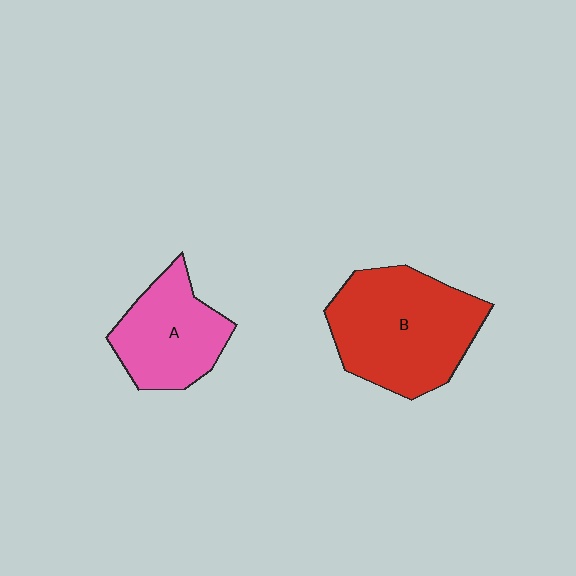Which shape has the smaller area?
Shape A (pink).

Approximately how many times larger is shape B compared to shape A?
Approximately 1.5 times.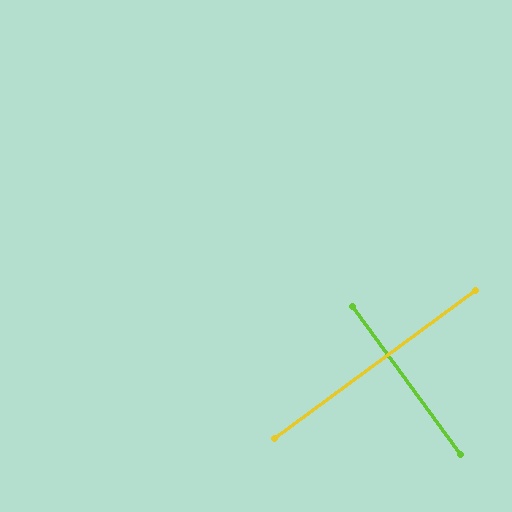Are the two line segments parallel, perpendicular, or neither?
Perpendicular — they meet at approximately 90°.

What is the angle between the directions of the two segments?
Approximately 90 degrees.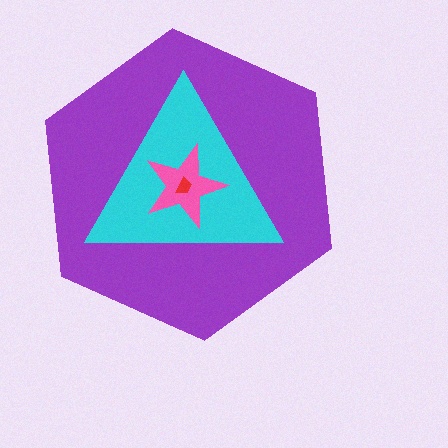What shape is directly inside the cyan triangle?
The pink star.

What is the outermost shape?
The purple hexagon.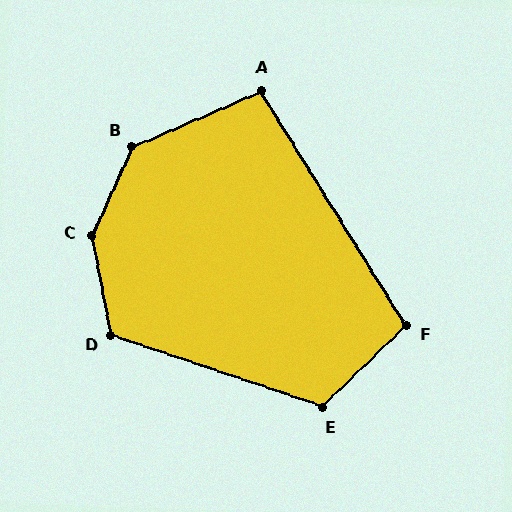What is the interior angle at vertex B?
Approximately 138 degrees (obtuse).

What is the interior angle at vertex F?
Approximately 103 degrees (obtuse).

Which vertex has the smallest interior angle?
A, at approximately 98 degrees.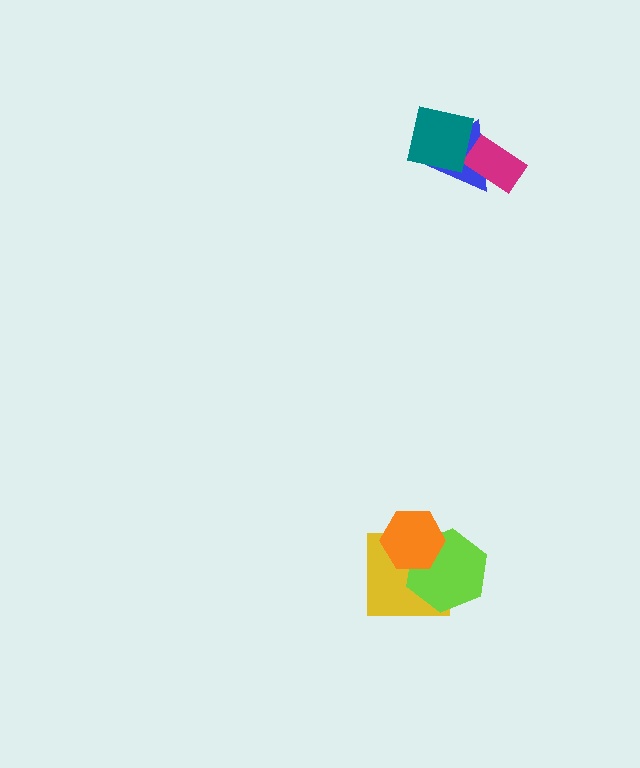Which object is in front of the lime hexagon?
The orange hexagon is in front of the lime hexagon.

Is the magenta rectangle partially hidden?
Yes, it is partially covered by another shape.